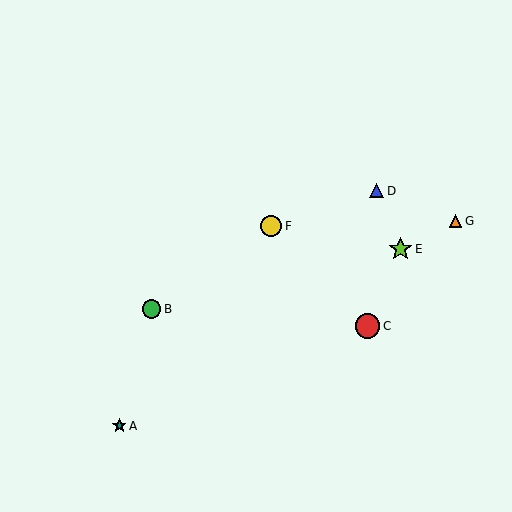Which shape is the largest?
The red circle (labeled C) is the largest.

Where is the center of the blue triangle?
The center of the blue triangle is at (377, 191).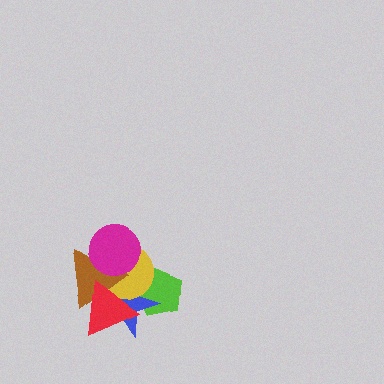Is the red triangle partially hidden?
No, no other shape covers it.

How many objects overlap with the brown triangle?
4 objects overlap with the brown triangle.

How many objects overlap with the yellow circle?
5 objects overlap with the yellow circle.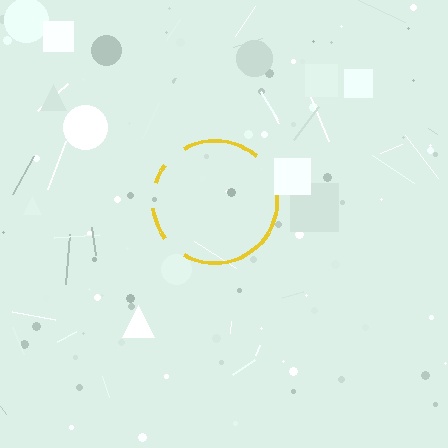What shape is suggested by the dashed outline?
The dashed outline suggests a circle.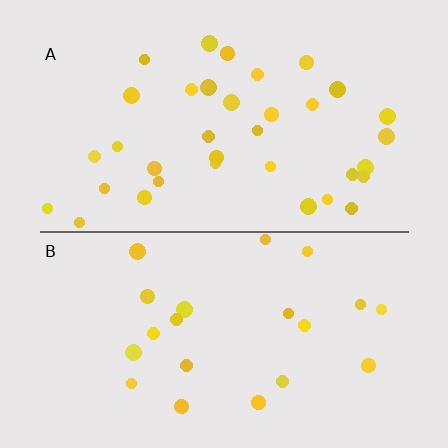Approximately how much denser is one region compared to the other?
Approximately 1.7× — region A over region B.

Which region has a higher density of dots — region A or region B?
A (the top).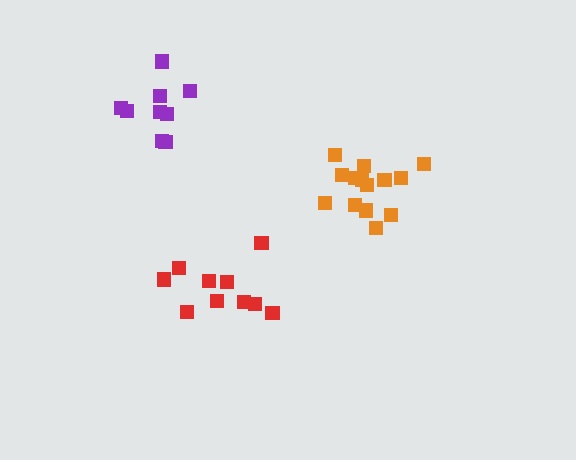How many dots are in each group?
Group 1: 14 dots, Group 2: 9 dots, Group 3: 10 dots (33 total).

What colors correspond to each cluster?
The clusters are colored: orange, purple, red.